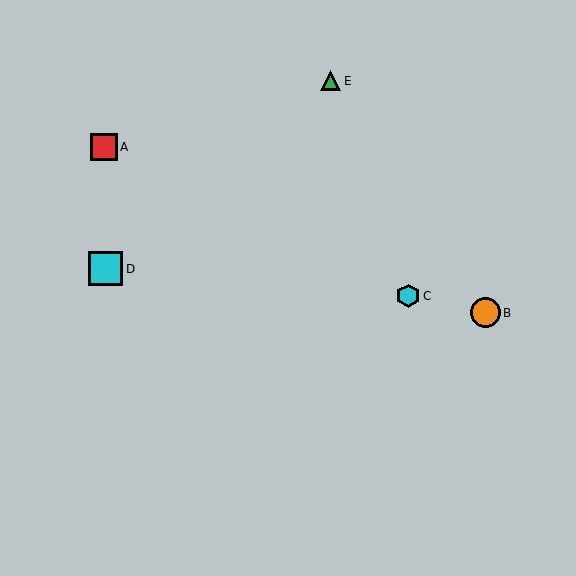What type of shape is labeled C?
Shape C is a cyan hexagon.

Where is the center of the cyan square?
The center of the cyan square is at (106, 269).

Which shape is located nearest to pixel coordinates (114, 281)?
The cyan square (labeled D) at (106, 269) is nearest to that location.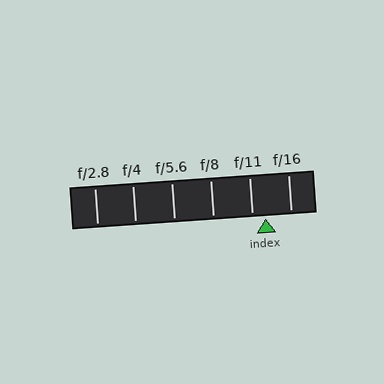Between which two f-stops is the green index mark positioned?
The index mark is between f/11 and f/16.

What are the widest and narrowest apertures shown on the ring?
The widest aperture shown is f/2.8 and the narrowest is f/16.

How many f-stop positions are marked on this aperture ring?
There are 6 f-stop positions marked.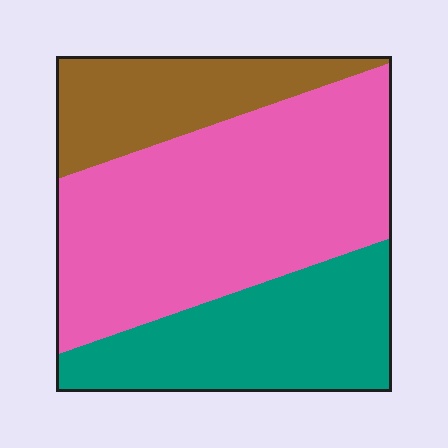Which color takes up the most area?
Pink, at roughly 50%.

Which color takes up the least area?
Brown, at roughly 20%.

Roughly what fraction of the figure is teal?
Teal covers roughly 30% of the figure.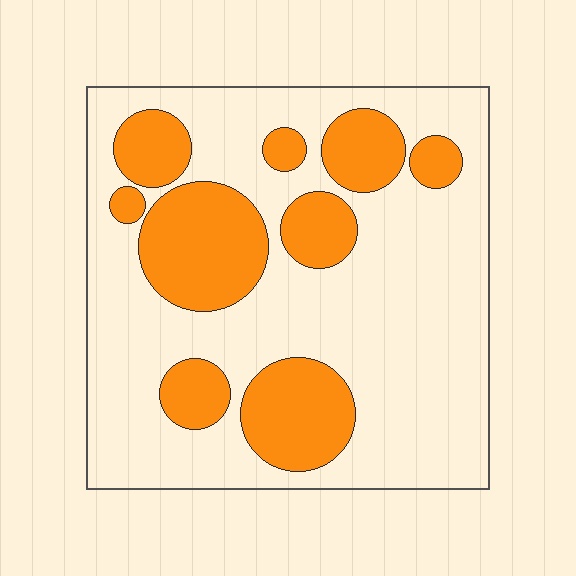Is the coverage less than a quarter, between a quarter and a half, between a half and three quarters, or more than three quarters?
Between a quarter and a half.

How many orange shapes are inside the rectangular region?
9.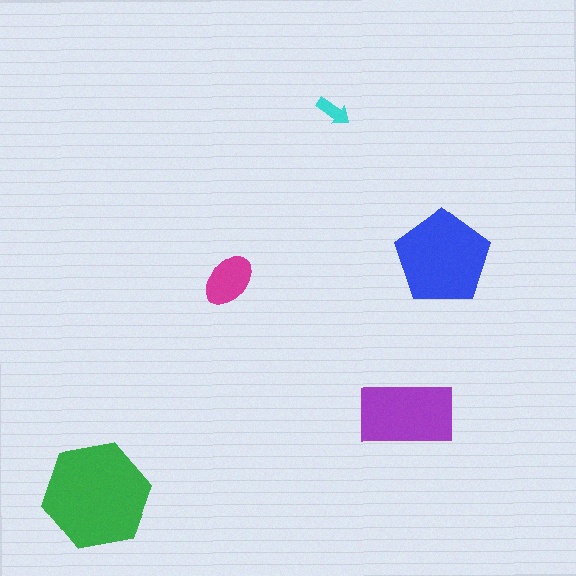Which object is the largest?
The green hexagon.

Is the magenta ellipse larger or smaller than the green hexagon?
Smaller.